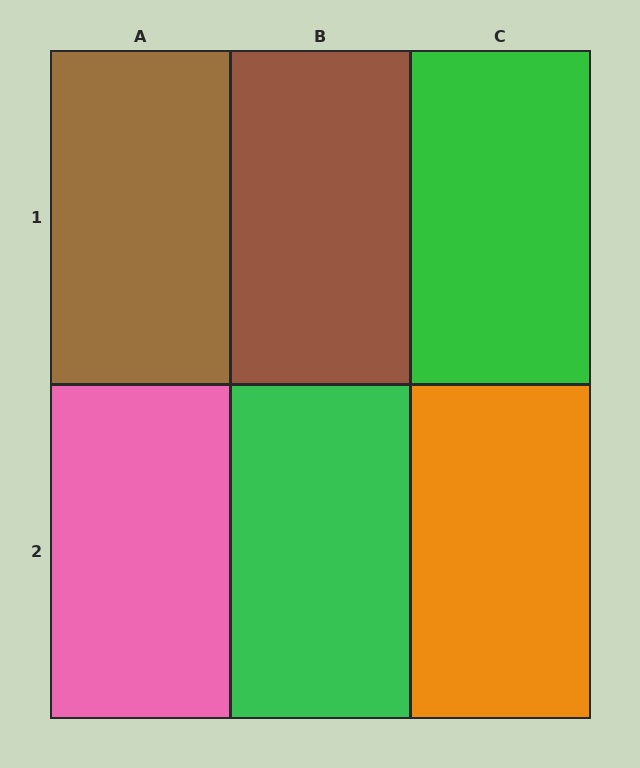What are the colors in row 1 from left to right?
Brown, brown, green.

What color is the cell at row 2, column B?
Green.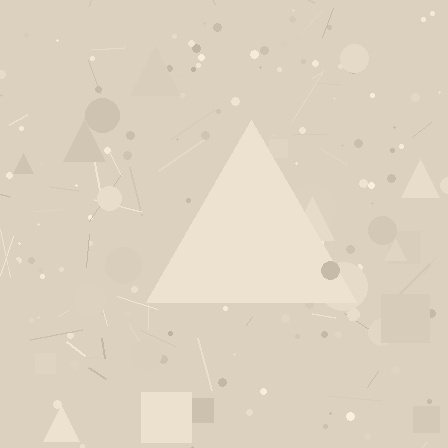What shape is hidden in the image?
A triangle is hidden in the image.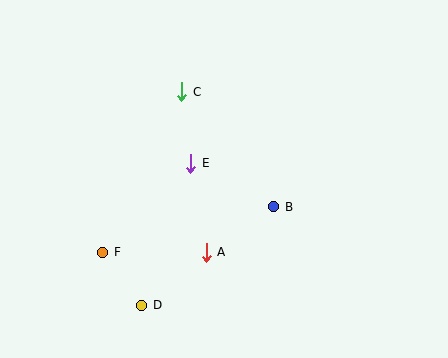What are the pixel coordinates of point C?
Point C is at (182, 92).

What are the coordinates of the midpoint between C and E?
The midpoint between C and E is at (186, 128).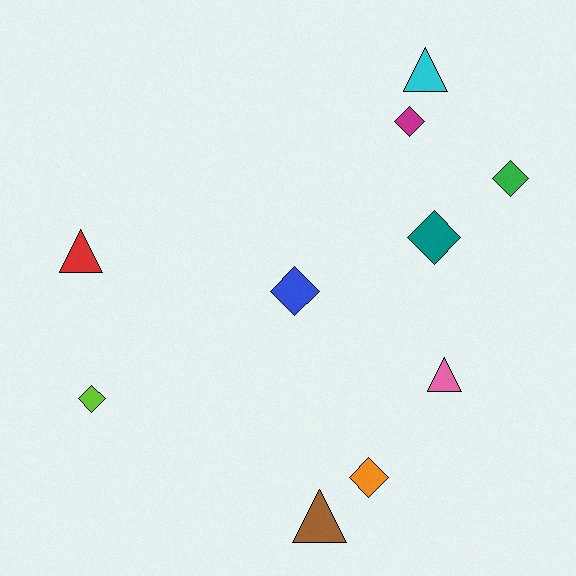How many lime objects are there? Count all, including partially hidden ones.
There is 1 lime object.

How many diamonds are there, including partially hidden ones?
There are 6 diamonds.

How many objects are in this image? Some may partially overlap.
There are 10 objects.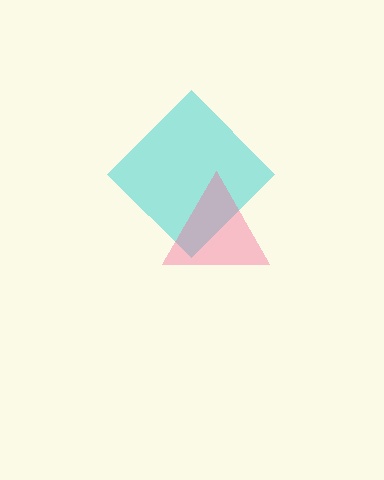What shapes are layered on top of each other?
The layered shapes are: a cyan diamond, a pink triangle.